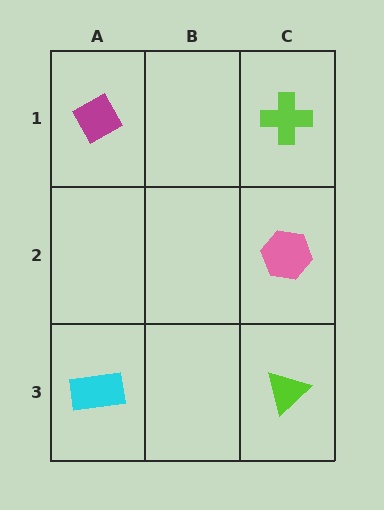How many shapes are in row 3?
2 shapes.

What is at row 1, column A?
A magenta diamond.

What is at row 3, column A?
A cyan rectangle.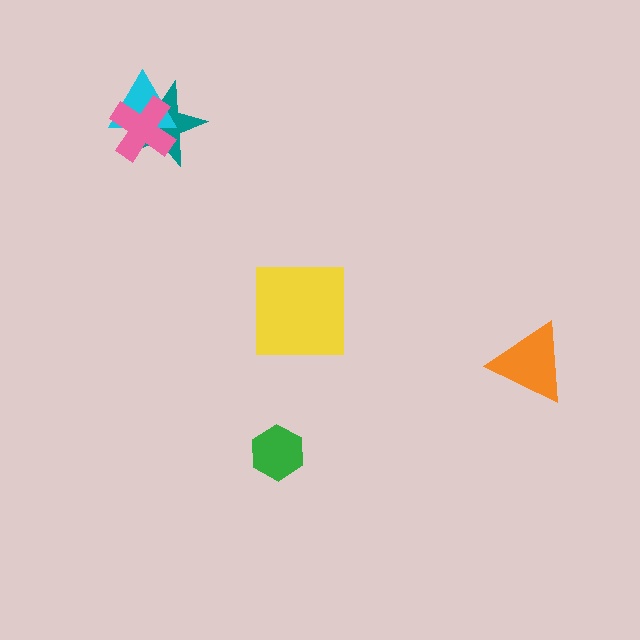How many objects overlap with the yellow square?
0 objects overlap with the yellow square.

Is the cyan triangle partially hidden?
Yes, it is partially covered by another shape.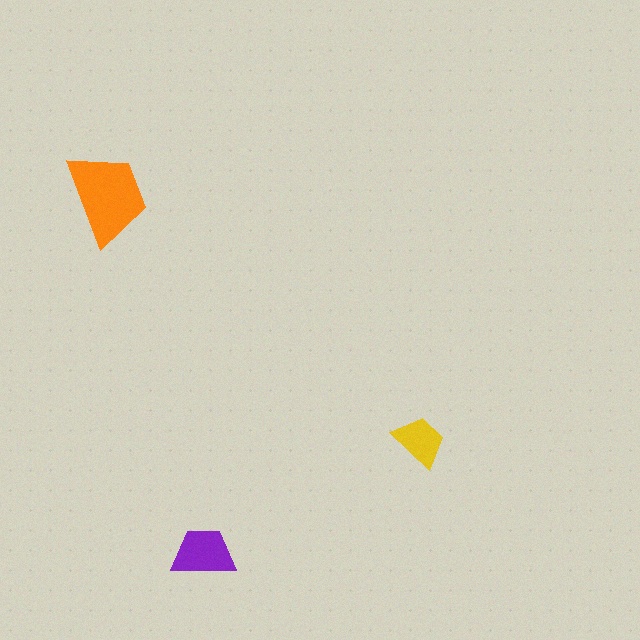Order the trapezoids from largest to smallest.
the orange one, the purple one, the yellow one.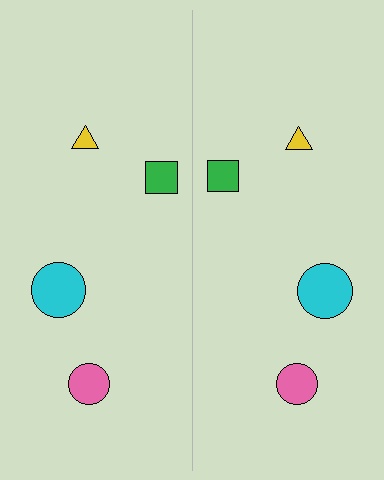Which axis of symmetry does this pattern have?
The pattern has a vertical axis of symmetry running through the center of the image.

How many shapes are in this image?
There are 8 shapes in this image.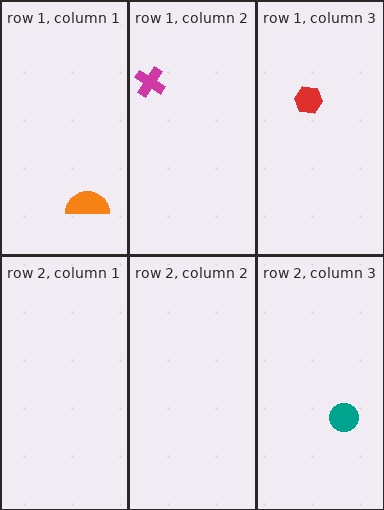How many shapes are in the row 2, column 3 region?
1.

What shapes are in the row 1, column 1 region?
The orange semicircle.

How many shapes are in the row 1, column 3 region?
1.